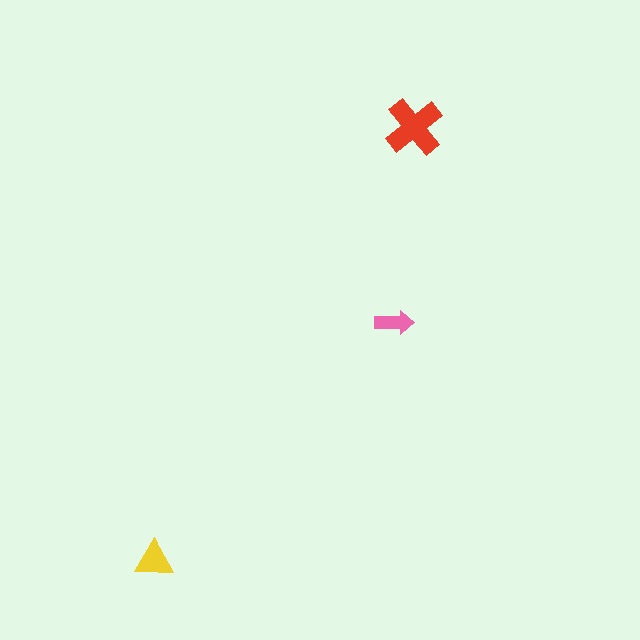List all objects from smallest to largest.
The pink arrow, the yellow triangle, the red cross.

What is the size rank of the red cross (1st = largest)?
1st.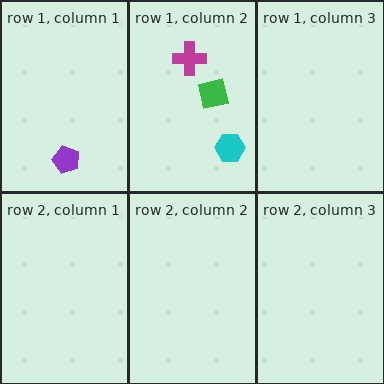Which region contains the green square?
The row 1, column 2 region.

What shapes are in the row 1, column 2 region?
The magenta cross, the green square, the cyan hexagon.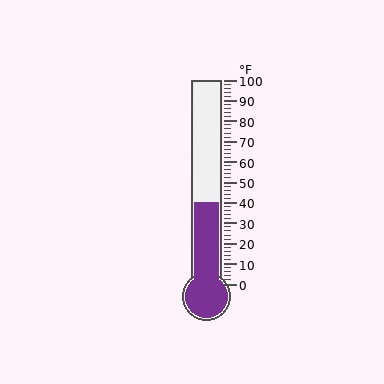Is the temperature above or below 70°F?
The temperature is below 70°F.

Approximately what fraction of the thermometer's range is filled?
The thermometer is filled to approximately 40% of its range.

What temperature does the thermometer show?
The thermometer shows approximately 40°F.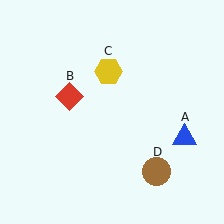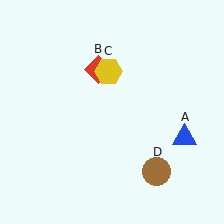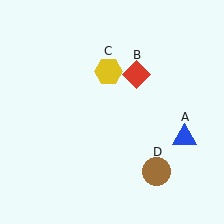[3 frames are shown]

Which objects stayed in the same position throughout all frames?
Blue triangle (object A) and yellow hexagon (object C) and brown circle (object D) remained stationary.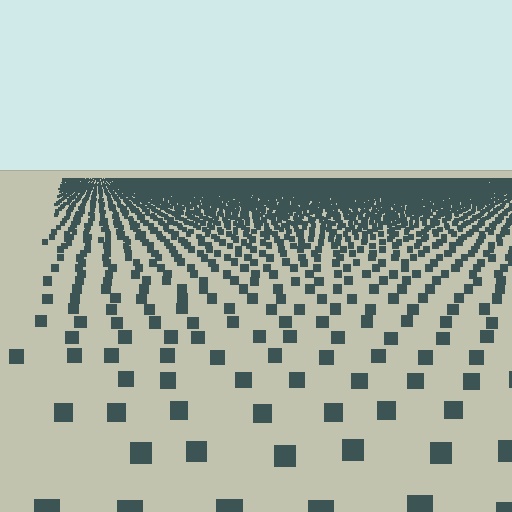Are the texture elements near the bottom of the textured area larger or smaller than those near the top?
Larger. Near the bottom, elements are closer to the viewer and appear at a bigger on-screen size.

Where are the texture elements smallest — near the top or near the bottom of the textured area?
Near the top.